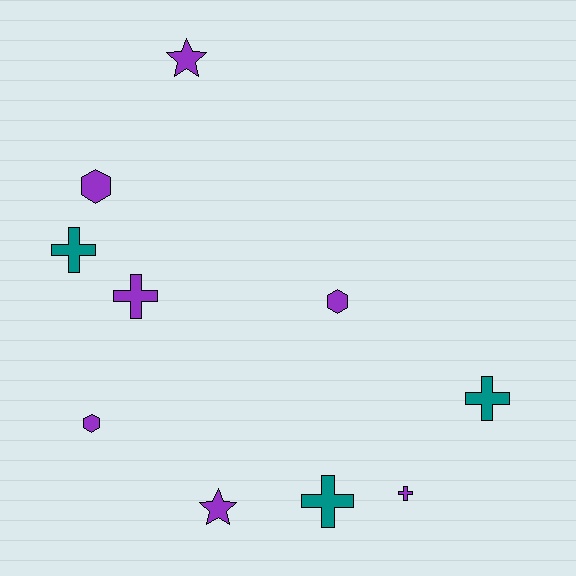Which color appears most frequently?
Purple, with 7 objects.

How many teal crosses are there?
There are 3 teal crosses.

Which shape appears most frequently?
Cross, with 5 objects.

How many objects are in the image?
There are 10 objects.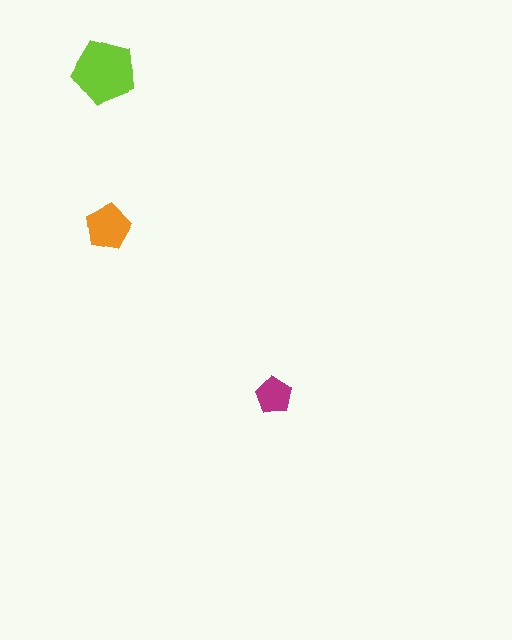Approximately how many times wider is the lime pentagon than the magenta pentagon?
About 2 times wider.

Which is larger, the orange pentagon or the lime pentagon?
The lime one.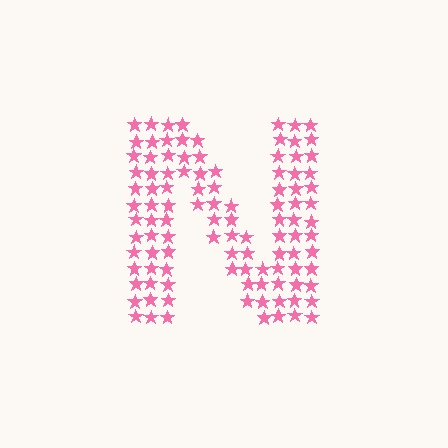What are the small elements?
The small elements are stars.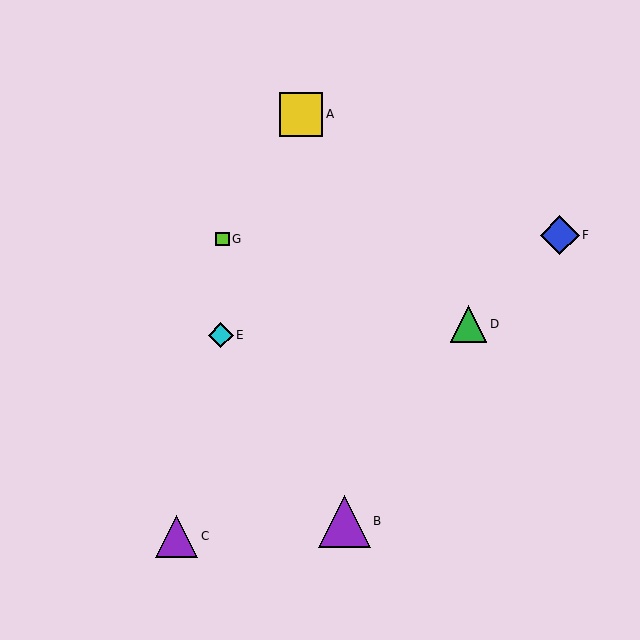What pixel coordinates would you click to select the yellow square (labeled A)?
Click at (301, 114) to select the yellow square A.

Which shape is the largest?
The purple triangle (labeled B) is the largest.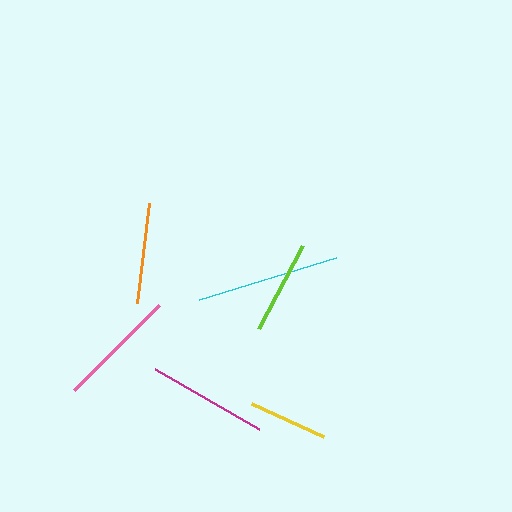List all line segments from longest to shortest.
From longest to shortest: cyan, pink, magenta, orange, lime, yellow.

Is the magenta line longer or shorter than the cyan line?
The cyan line is longer than the magenta line.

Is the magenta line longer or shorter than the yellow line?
The magenta line is longer than the yellow line.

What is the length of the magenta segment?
The magenta segment is approximately 120 pixels long.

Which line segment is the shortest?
The yellow line is the shortest at approximately 80 pixels.